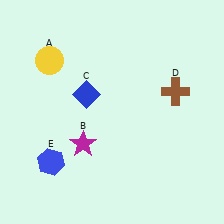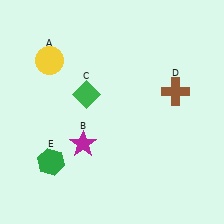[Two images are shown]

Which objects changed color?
C changed from blue to green. E changed from blue to green.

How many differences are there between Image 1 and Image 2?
There are 2 differences between the two images.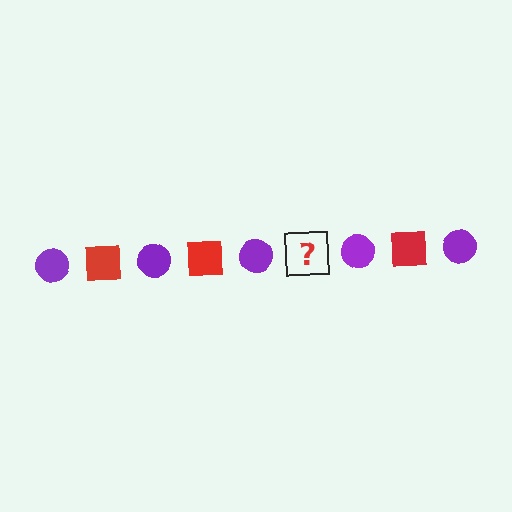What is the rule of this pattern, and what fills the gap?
The rule is that the pattern alternates between purple circle and red square. The gap should be filled with a red square.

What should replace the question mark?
The question mark should be replaced with a red square.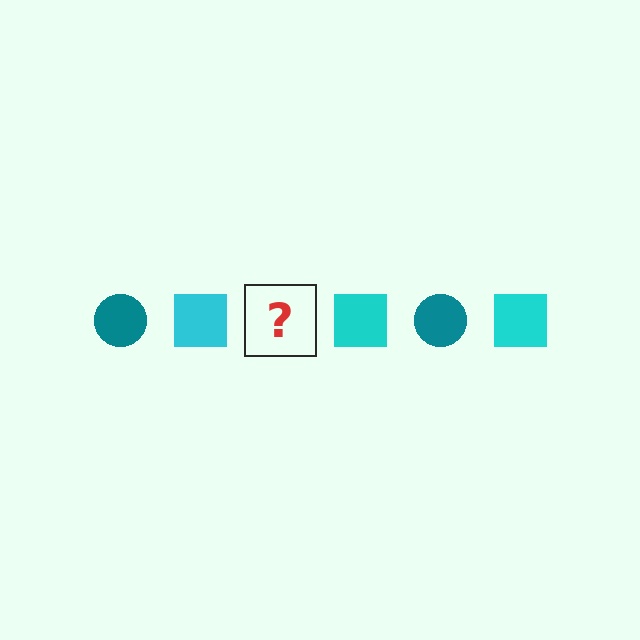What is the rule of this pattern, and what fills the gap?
The rule is that the pattern alternates between teal circle and cyan square. The gap should be filled with a teal circle.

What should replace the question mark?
The question mark should be replaced with a teal circle.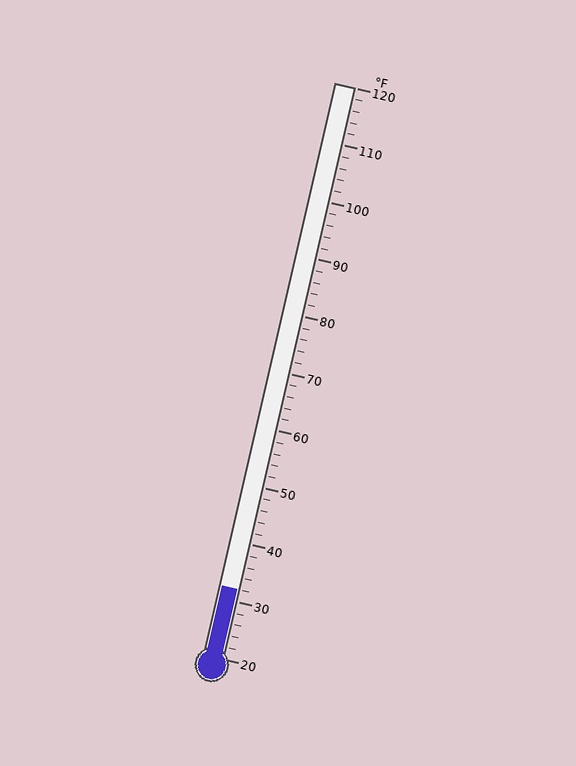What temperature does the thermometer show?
The thermometer shows approximately 32°F.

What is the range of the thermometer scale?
The thermometer scale ranges from 20°F to 120°F.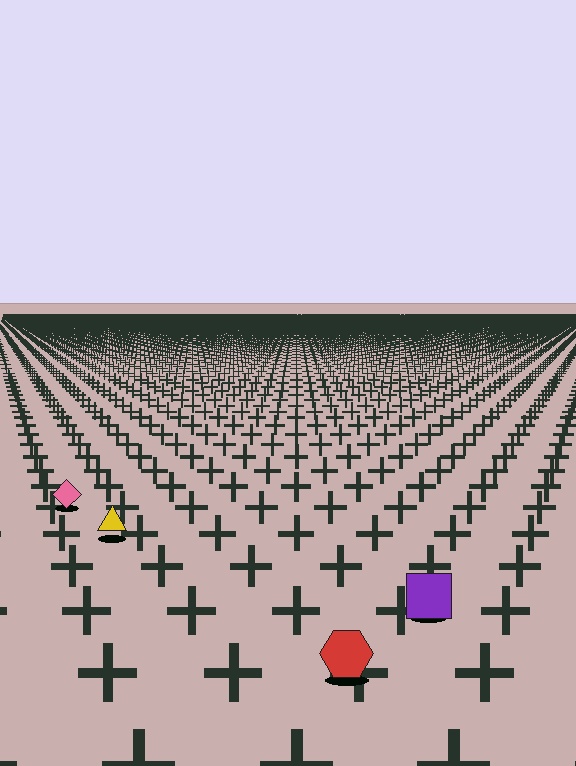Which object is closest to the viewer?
The red hexagon is closest. The texture marks near it are larger and more spread out.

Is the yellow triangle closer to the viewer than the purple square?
No. The purple square is closer — you can tell from the texture gradient: the ground texture is coarser near it.